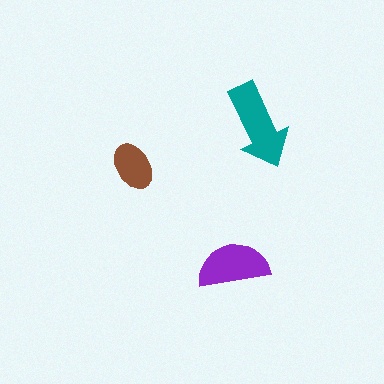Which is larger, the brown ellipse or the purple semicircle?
The purple semicircle.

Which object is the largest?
The teal arrow.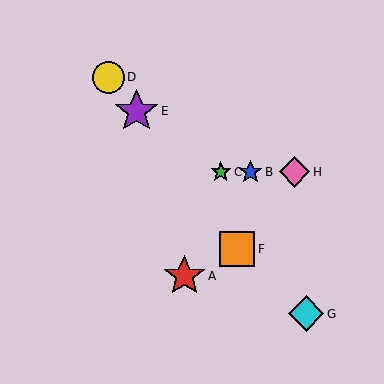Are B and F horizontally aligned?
No, B is at y≈172 and F is at y≈249.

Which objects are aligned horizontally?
Objects B, C, H are aligned horizontally.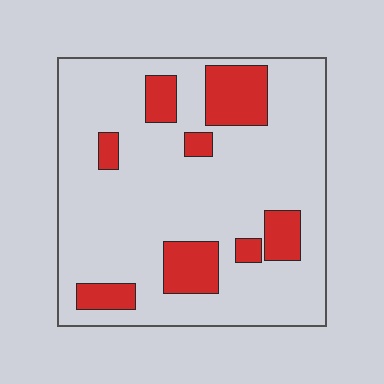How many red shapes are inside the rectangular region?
8.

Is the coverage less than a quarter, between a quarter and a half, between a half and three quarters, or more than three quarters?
Less than a quarter.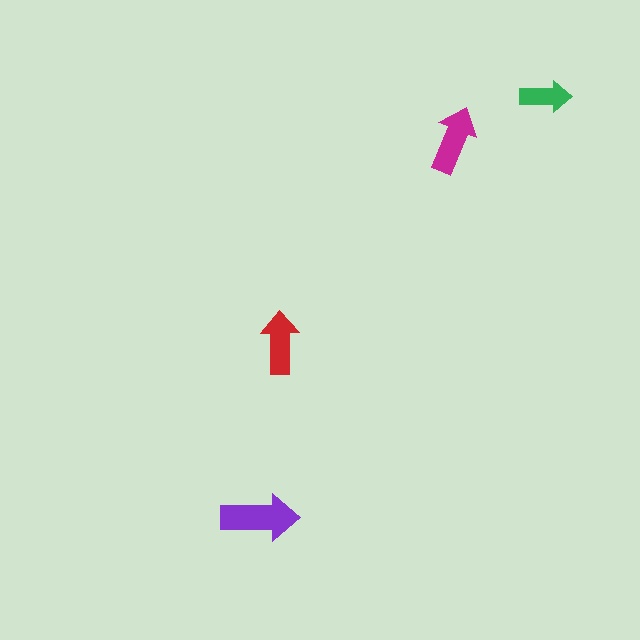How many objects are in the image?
There are 4 objects in the image.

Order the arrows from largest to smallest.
the purple one, the magenta one, the red one, the green one.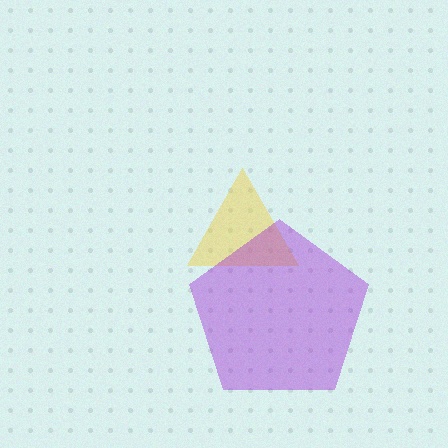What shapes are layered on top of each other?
The layered shapes are: a yellow triangle, a purple pentagon.